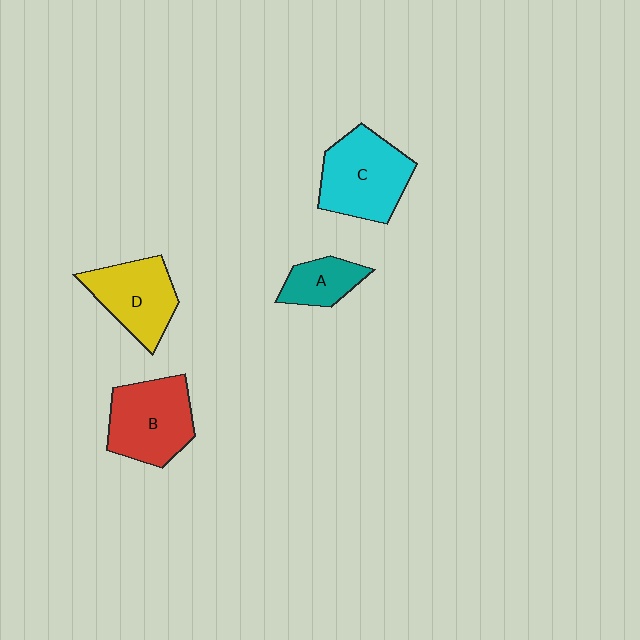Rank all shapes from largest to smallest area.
From largest to smallest: C (cyan), B (red), D (yellow), A (teal).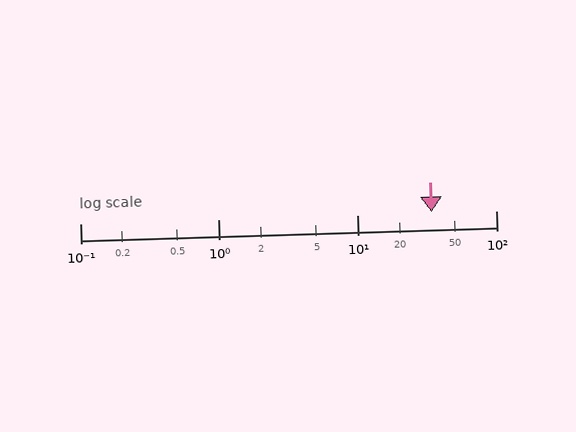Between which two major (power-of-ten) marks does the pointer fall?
The pointer is between 10 and 100.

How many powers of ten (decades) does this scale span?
The scale spans 3 decades, from 0.1 to 100.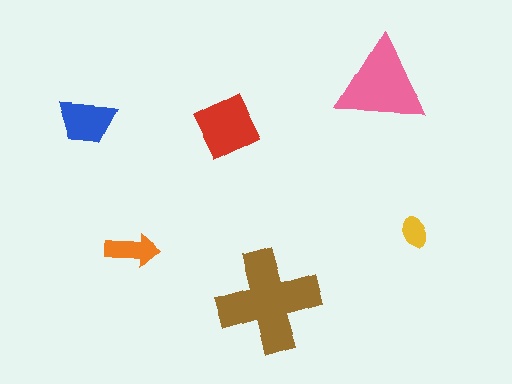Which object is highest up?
The pink triangle is topmost.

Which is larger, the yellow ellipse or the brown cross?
The brown cross.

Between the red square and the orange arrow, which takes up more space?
The red square.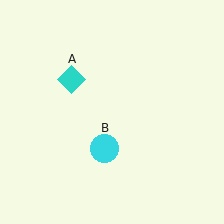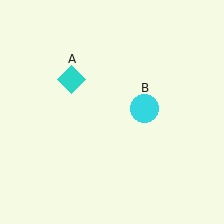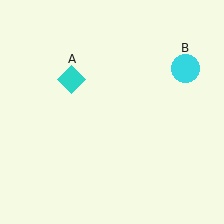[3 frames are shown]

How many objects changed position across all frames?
1 object changed position: cyan circle (object B).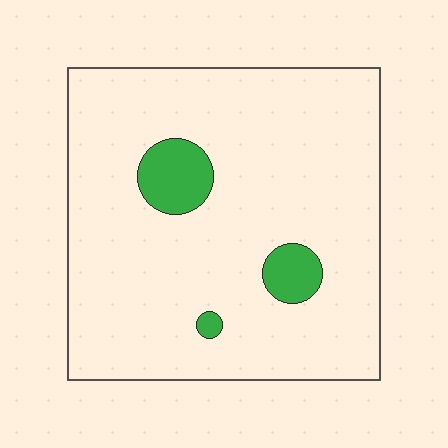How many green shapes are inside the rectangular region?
3.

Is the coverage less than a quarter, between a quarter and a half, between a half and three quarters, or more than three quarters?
Less than a quarter.